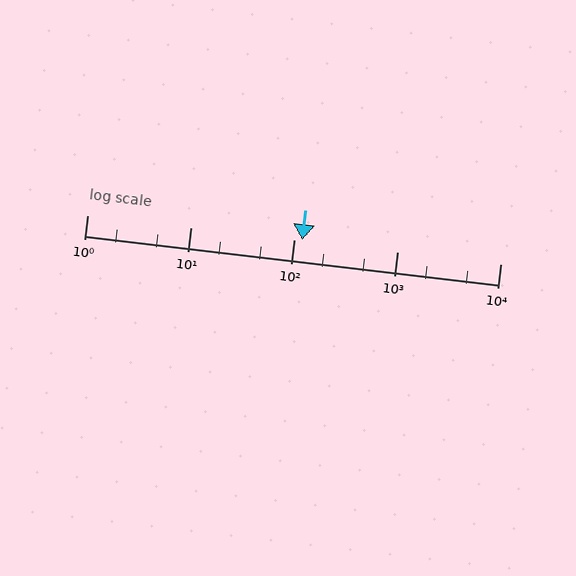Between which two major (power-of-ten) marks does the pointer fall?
The pointer is between 100 and 1000.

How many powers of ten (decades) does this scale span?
The scale spans 4 decades, from 1 to 10000.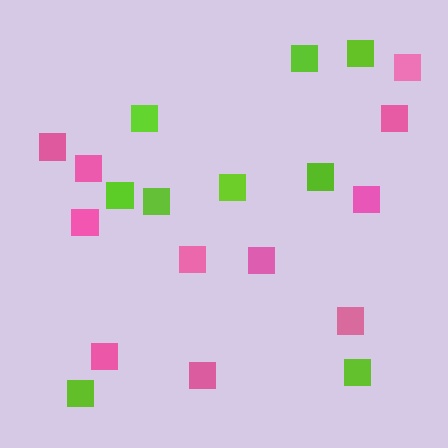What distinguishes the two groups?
There are 2 groups: one group of lime squares (9) and one group of pink squares (11).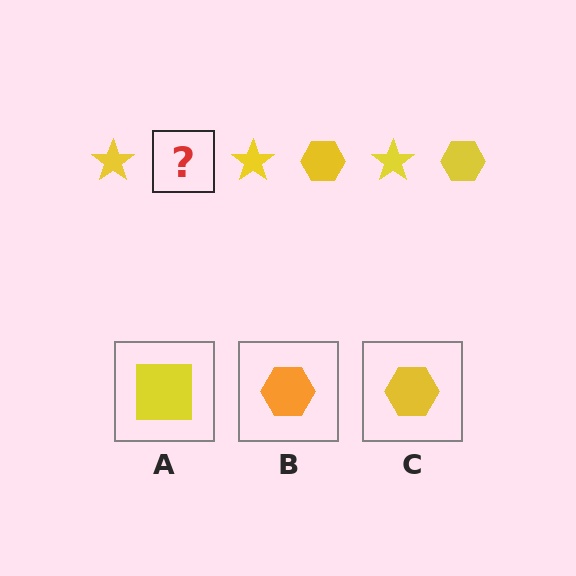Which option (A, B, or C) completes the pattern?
C.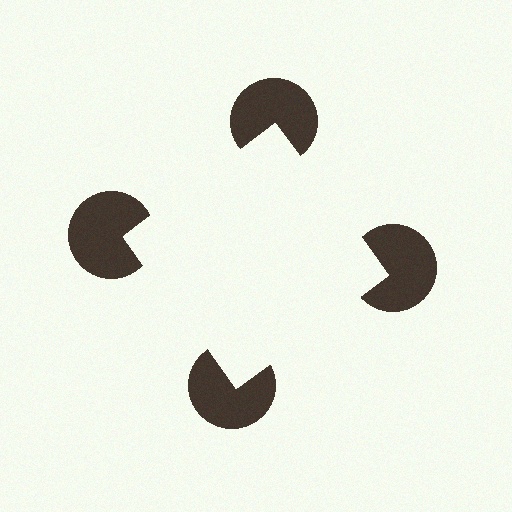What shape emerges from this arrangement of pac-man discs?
An illusory square — its edges are inferred from the aligned wedge cuts in the pac-man discs, not physically drawn.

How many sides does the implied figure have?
4 sides.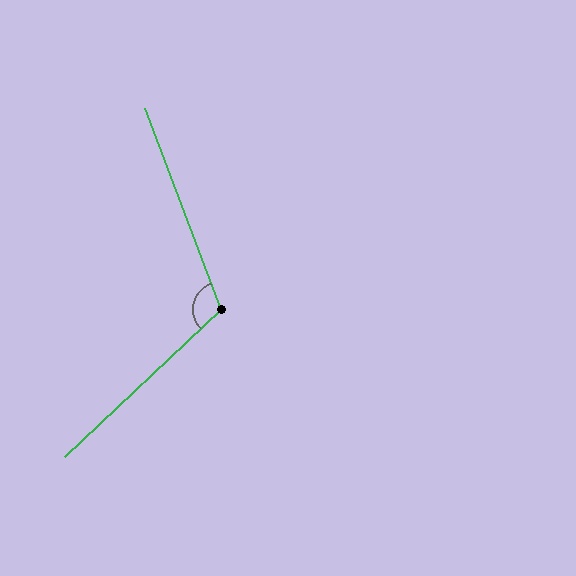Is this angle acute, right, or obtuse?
It is obtuse.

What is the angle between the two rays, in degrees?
Approximately 113 degrees.